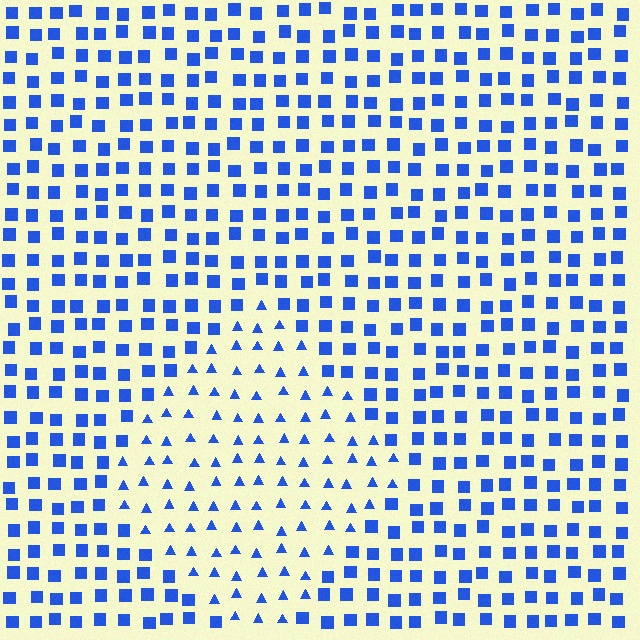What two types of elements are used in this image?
The image uses triangles inside the diamond region and squares outside it.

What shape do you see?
I see a diamond.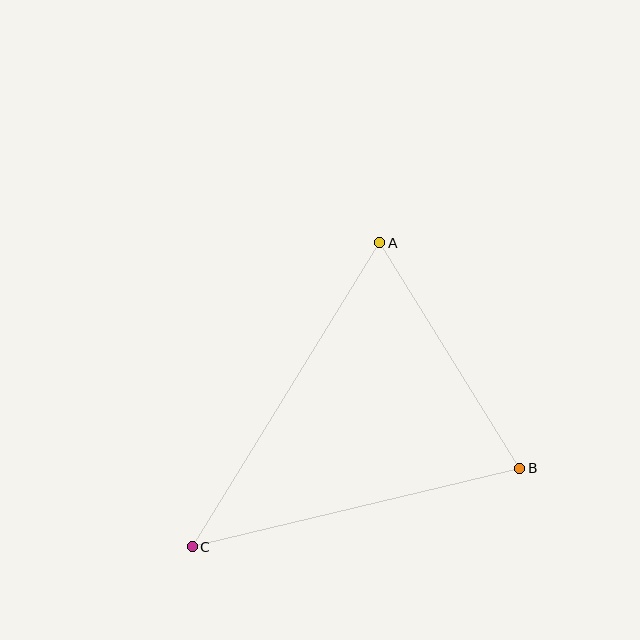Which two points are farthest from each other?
Points A and C are farthest from each other.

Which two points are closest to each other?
Points A and B are closest to each other.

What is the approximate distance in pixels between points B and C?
The distance between B and C is approximately 337 pixels.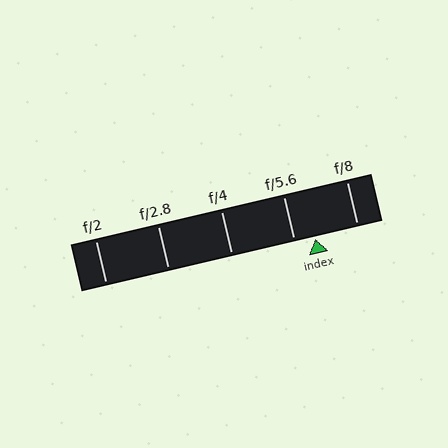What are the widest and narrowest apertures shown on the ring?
The widest aperture shown is f/2 and the narrowest is f/8.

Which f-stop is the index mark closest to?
The index mark is closest to f/5.6.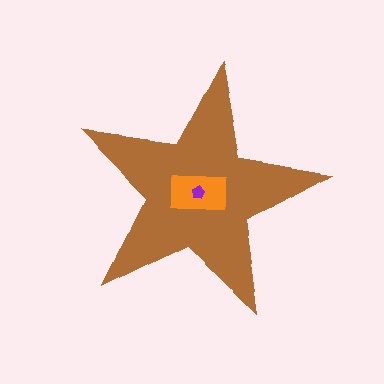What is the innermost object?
The purple pentagon.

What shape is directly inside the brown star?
The orange rectangle.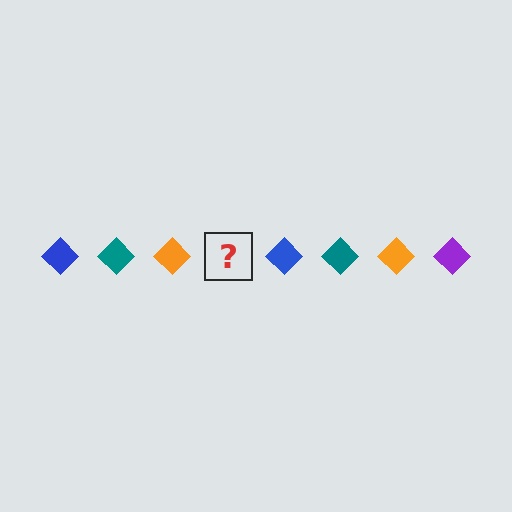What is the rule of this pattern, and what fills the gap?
The rule is that the pattern cycles through blue, teal, orange, purple diamonds. The gap should be filled with a purple diamond.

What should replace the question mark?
The question mark should be replaced with a purple diamond.